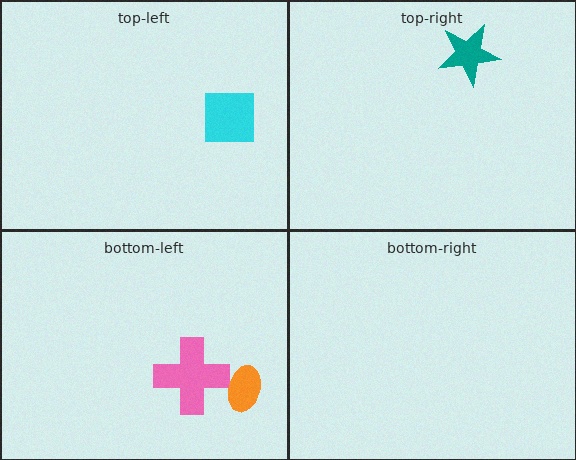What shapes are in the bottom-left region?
The pink cross, the orange ellipse.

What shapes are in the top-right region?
The teal star.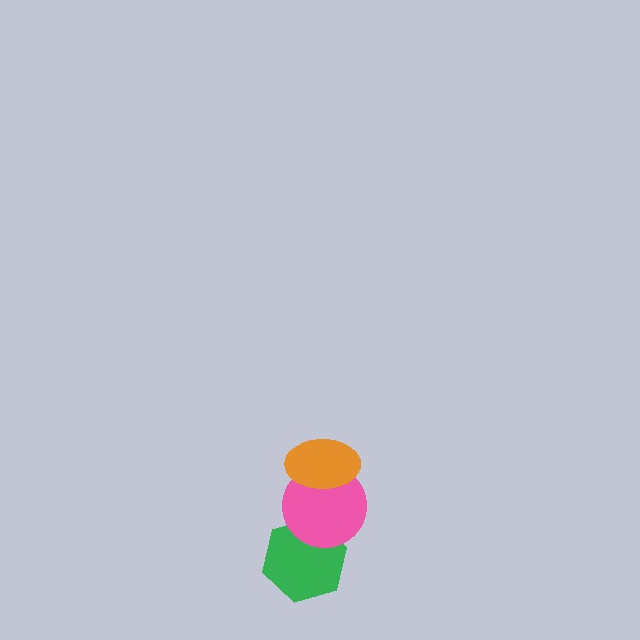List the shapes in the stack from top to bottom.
From top to bottom: the orange ellipse, the pink circle, the green hexagon.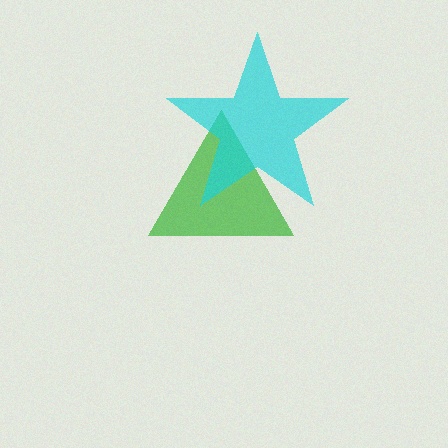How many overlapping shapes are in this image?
There are 2 overlapping shapes in the image.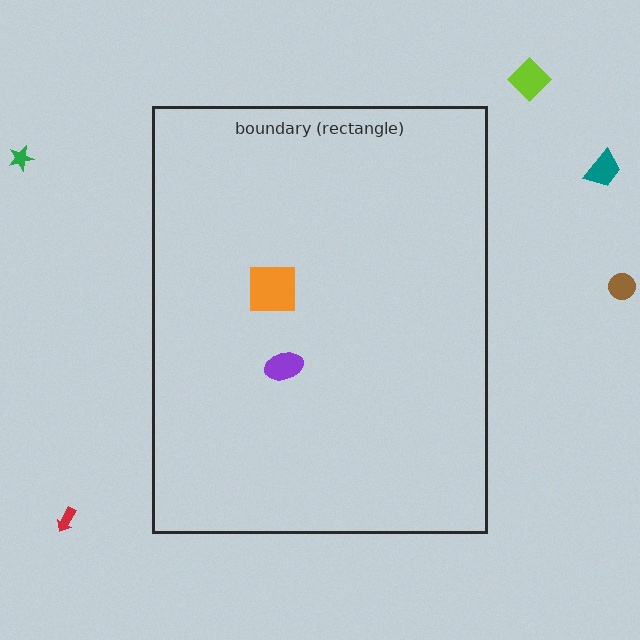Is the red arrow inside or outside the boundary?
Outside.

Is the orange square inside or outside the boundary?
Inside.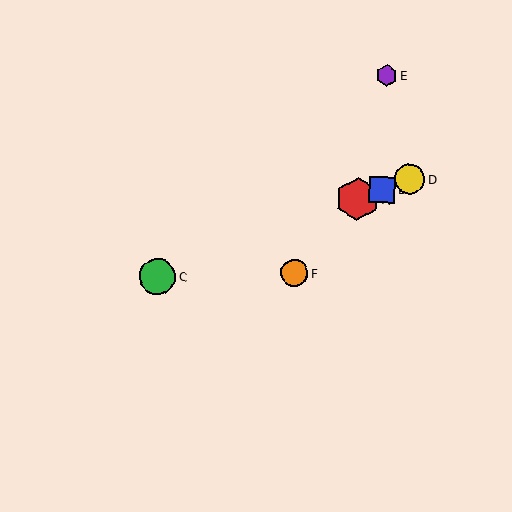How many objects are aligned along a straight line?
4 objects (A, B, C, D) are aligned along a straight line.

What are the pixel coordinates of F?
Object F is at (294, 273).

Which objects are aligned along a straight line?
Objects A, B, C, D are aligned along a straight line.